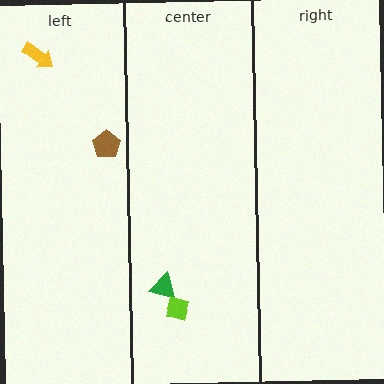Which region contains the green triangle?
The center region.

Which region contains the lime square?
The center region.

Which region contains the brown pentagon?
The left region.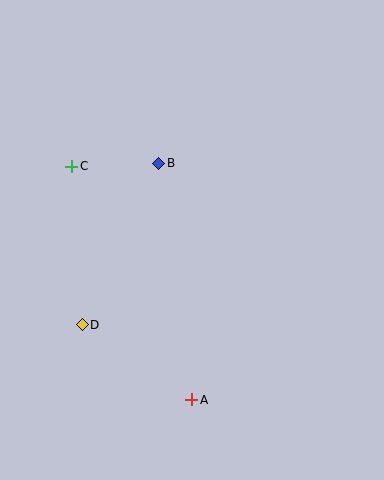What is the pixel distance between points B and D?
The distance between B and D is 179 pixels.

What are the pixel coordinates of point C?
Point C is at (72, 166).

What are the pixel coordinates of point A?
Point A is at (192, 400).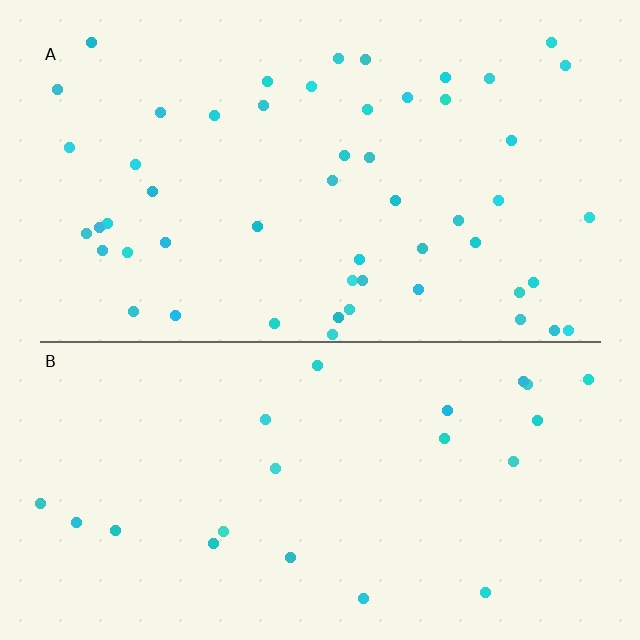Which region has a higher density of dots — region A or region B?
A (the top).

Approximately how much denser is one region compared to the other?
Approximately 2.4× — region A over region B.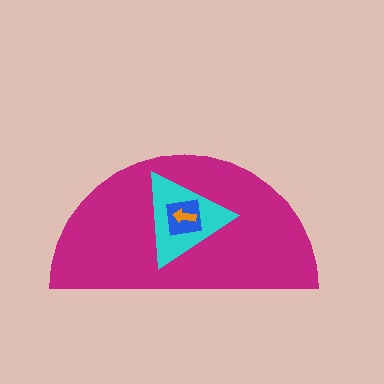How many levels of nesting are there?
4.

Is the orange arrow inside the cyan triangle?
Yes.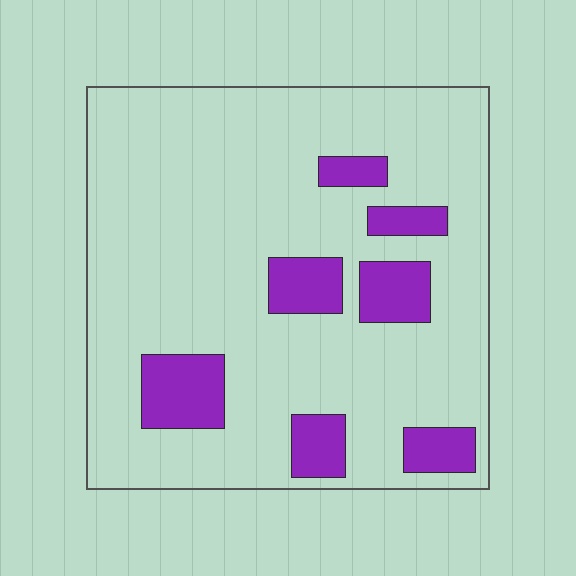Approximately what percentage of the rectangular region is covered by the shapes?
Approximately 15%.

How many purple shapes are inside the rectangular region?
7.